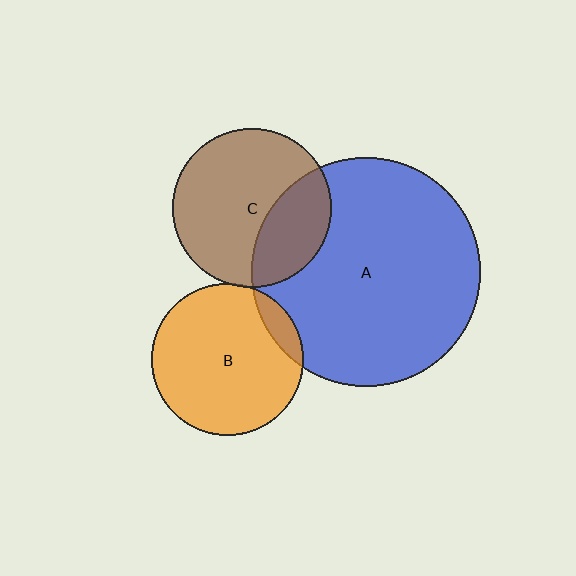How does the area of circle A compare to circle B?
Approximately 2.3 times.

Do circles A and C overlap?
Yes.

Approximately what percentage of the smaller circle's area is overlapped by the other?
Approximately 30%.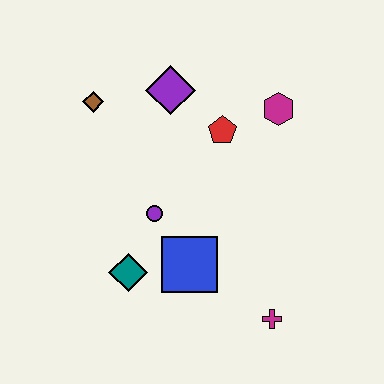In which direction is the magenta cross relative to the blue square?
The magenta cross is to the right of the blue square.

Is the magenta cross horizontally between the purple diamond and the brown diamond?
No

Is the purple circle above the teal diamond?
Yes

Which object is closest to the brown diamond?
The purple diamond is closest to the brown diamond.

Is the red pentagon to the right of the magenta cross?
No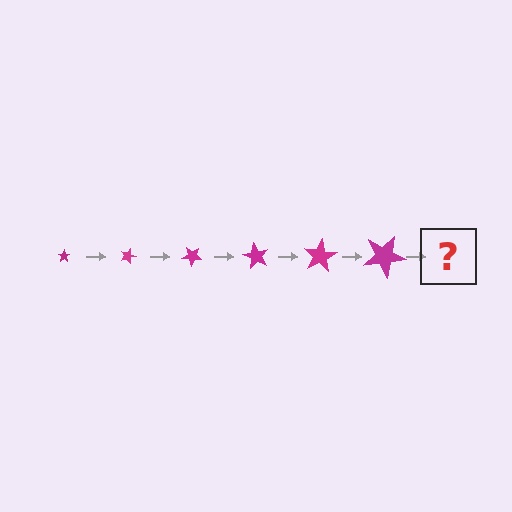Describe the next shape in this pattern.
It should be a star, larger than the previous one and rotated 120 degrees from the start.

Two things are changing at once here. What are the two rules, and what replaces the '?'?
The two rules are that the star grows larger each step and it rotates 20 degrees each step. The '?' should be a star, larger than the previous one and rotated 120 degrees from the start.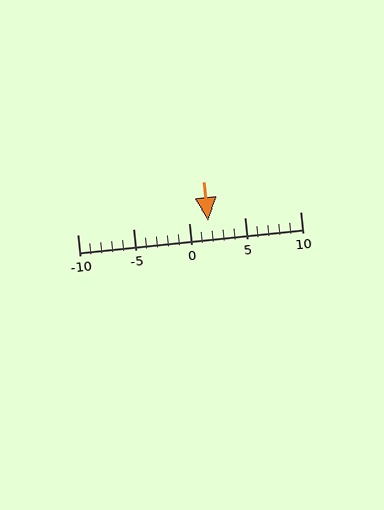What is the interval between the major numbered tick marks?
The major tick marks are spaced 5 units apart.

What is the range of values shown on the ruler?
The ruler shows values from -10 to 10.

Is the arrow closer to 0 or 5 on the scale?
The arrow is closer to 0.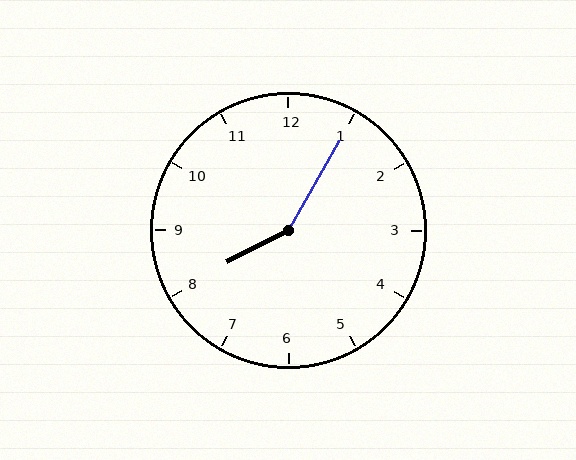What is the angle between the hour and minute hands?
Approximately 148 degrees.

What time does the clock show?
8:05.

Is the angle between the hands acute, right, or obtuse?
It is obtuse.